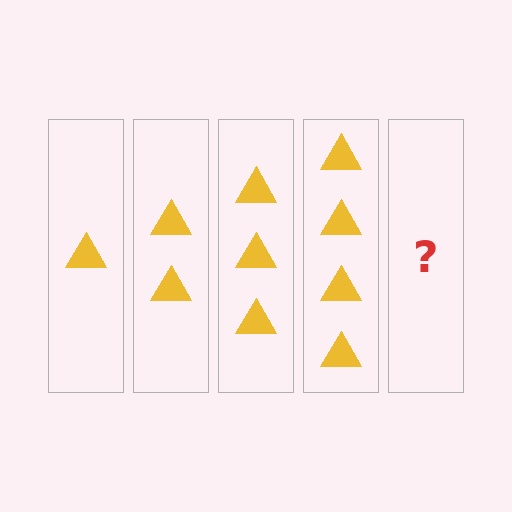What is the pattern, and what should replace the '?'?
The pattern is that each step adds one more triangle. The '?' should be 5 triangles.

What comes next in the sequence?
The next element should be 5 triangles.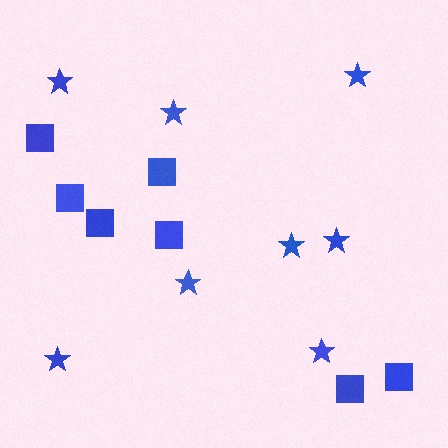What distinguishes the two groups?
There are 2 groups: one group of stars (8) and one group of squares (7).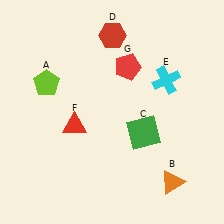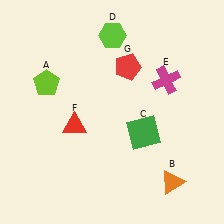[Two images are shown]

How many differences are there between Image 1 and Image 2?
There are 2 differences between the two images.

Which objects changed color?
D changed from red to lime. E changed from cyan to magenta.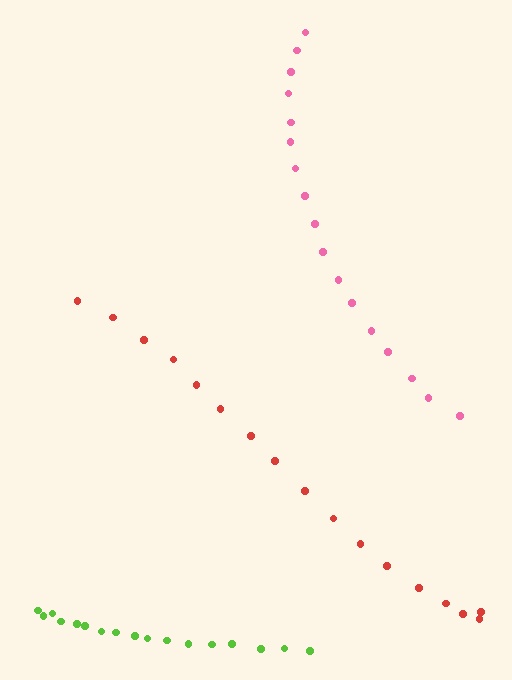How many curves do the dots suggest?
There are 3 distinct paths.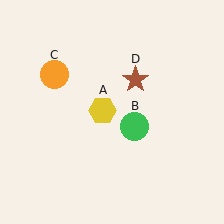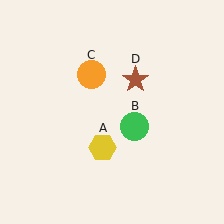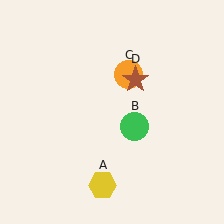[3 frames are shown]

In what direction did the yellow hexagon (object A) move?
The yellow hexagon (object A) moved down.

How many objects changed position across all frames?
2 objects changed position: yellow hexagon (object A), orange circle (object C).